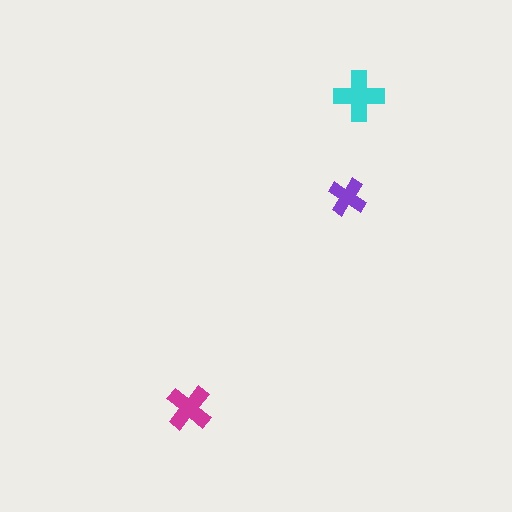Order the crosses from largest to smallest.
the cyan one, the magenta one, the purple one.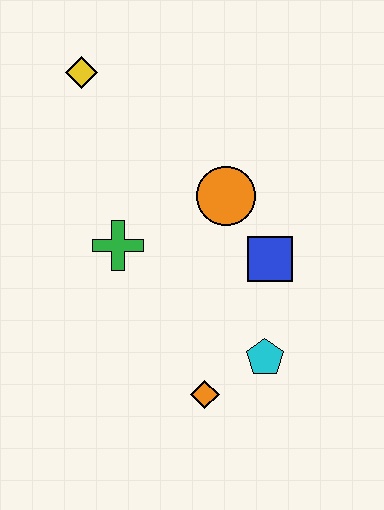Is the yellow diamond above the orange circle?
Yes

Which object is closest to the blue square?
The orange circle is closest to the blue square.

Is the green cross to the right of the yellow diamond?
Yes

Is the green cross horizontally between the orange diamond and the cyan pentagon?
No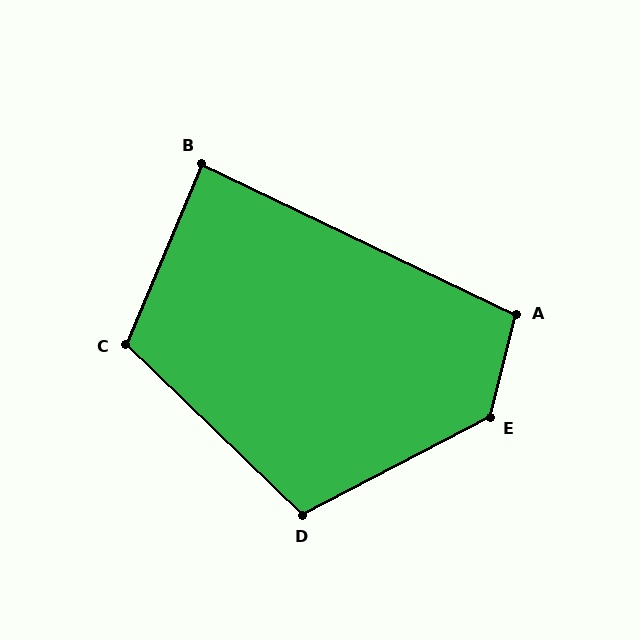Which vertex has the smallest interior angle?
B, at approximately 87 degrees.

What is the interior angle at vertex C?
Approximately 111 degrees (obtuse).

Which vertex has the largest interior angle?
E, at approximately 132 degrees.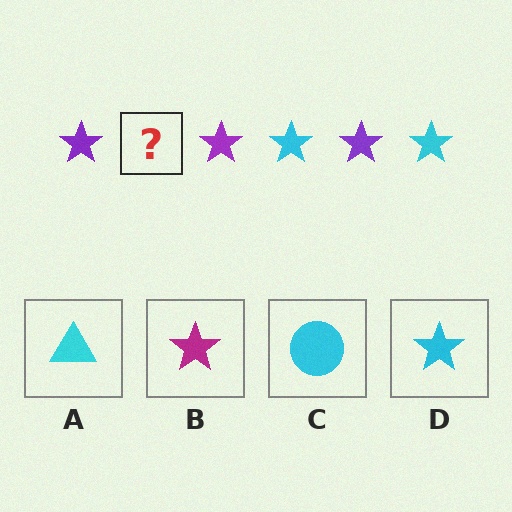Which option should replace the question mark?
Option D.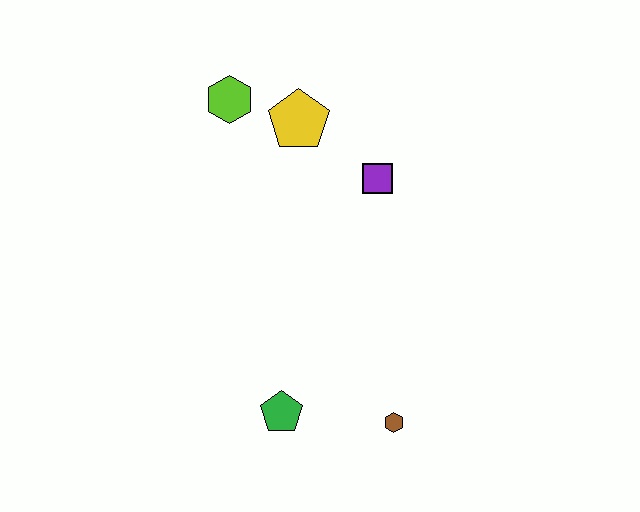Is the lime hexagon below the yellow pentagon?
No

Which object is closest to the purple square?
The yellow pentagon is closest to the purple square.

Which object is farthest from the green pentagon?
The lime hexagon is farthest from the green pentagon.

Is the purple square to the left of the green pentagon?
No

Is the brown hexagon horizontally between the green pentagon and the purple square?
No